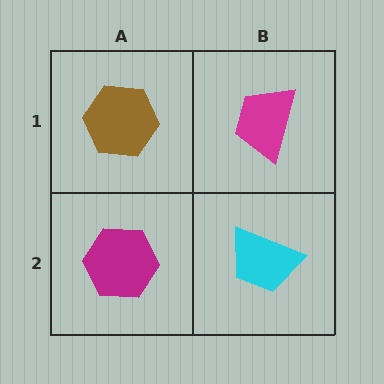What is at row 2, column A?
A magenta hexagon.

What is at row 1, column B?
A magenta trapezoid.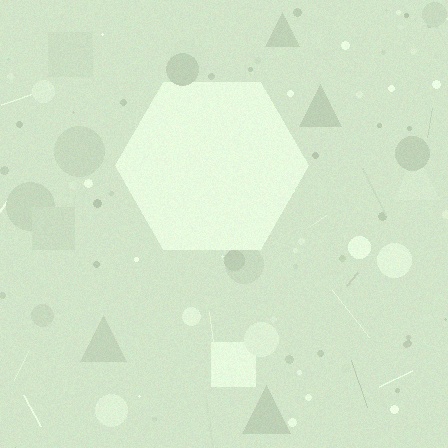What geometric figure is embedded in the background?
A hexagon is embedded in the background.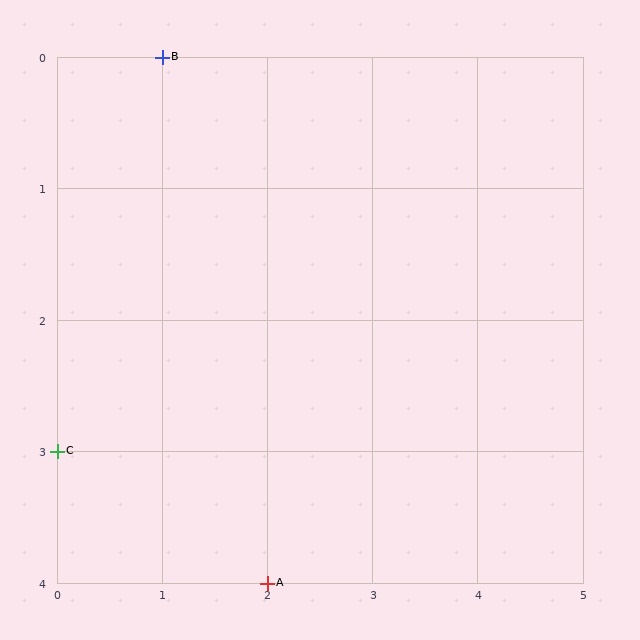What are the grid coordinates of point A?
Point A is at grid coordinates (2, 4).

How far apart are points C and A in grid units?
Points C and A are 2 columns and 1 row apart (about 2.2 grid units diagonally).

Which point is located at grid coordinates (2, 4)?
Point A is at (2, 4).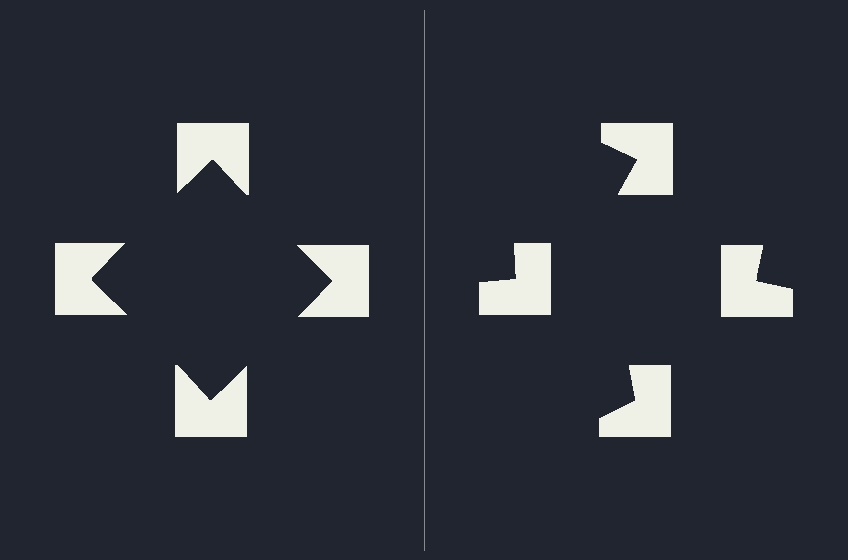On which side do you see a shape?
An illusory square appears on the left side. On the right side the wedge cuts are rotated, so no coherent shape forms.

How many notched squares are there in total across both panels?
8 — 4 on each side.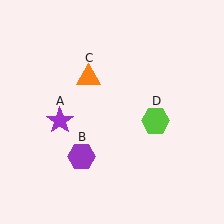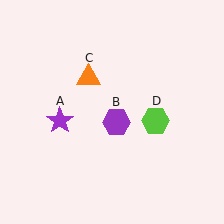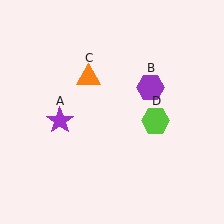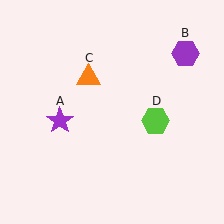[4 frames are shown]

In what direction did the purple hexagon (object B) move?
The purple hexagon (object B) moved up and to the right.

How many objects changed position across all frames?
1 object changed position: purple hexagon (object B).